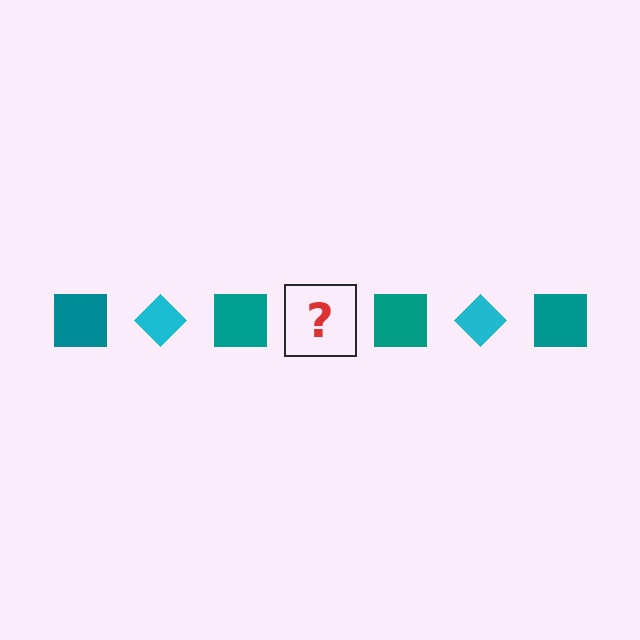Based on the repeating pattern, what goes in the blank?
The blank should be a cyan diamond.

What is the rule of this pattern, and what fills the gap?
The rule is that the pattern alternates between teal square and cyan diamond. The gap should be filled with a cyan diamond.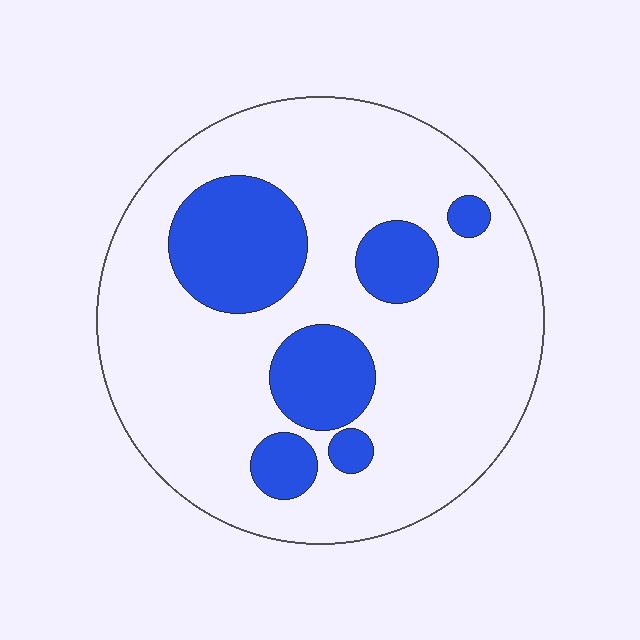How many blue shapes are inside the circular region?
6.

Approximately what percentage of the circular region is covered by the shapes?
Approximately 25%.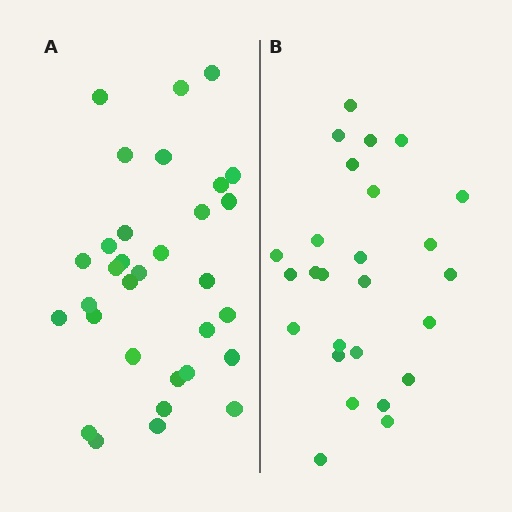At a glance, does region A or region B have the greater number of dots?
Region A (the left region) has more dots.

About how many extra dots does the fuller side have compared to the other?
Region A has about 6 more dots than region B.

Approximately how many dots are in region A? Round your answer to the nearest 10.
About 30 dots. (The exact count is 32, which rounds to 30.)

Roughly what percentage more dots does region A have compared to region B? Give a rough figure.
About 25% more.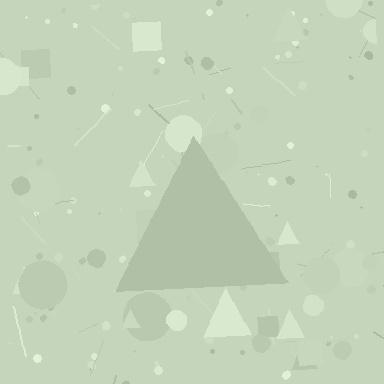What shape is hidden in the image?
A triangle is hidden in the image.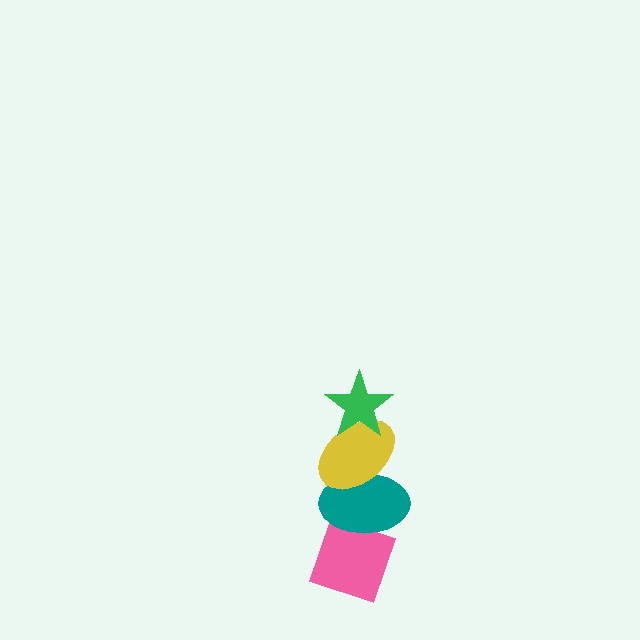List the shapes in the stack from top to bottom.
From top to bottom: the green star, the yellow ellipse, the teal ellipse, the pink diamond.